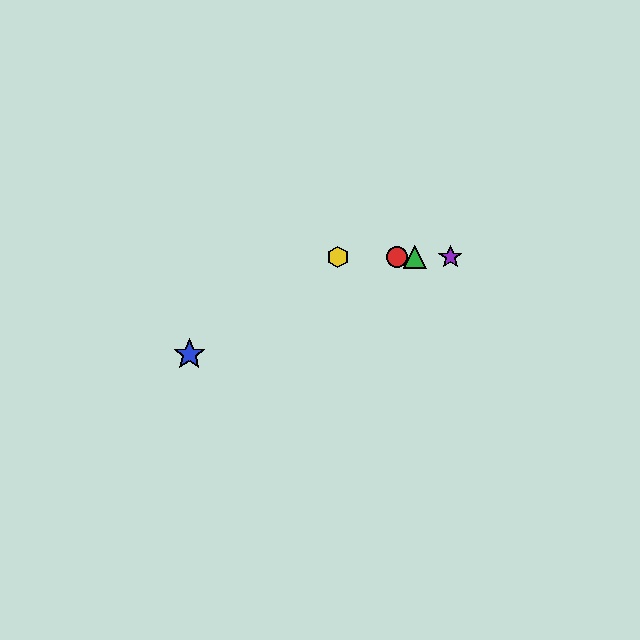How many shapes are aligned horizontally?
4 shapes (the red circle, the green triangle, the yellow hexagon, the purple star) are aligned horizontally.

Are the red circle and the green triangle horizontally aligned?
Yes, both are at y≈257.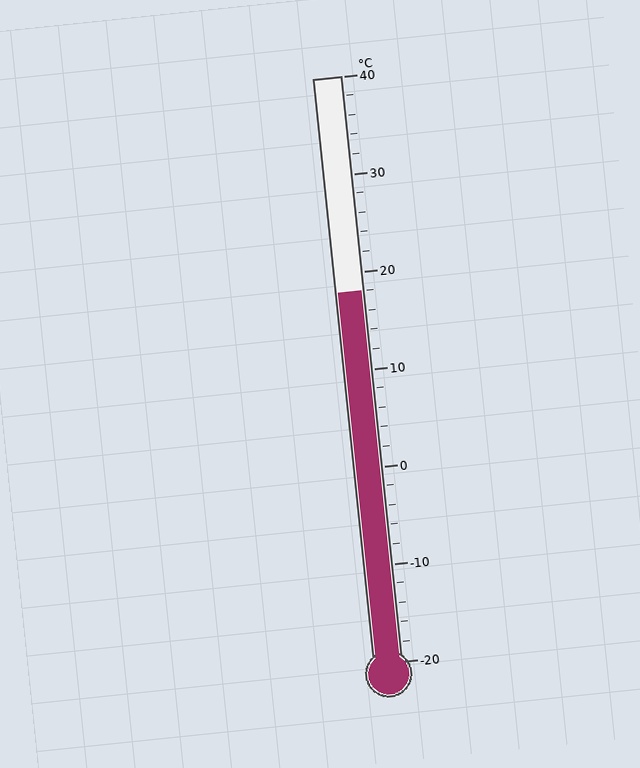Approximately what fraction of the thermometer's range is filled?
The thermometer is filled to approximately 65% of its range.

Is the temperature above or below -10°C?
The temperature is above -10°C.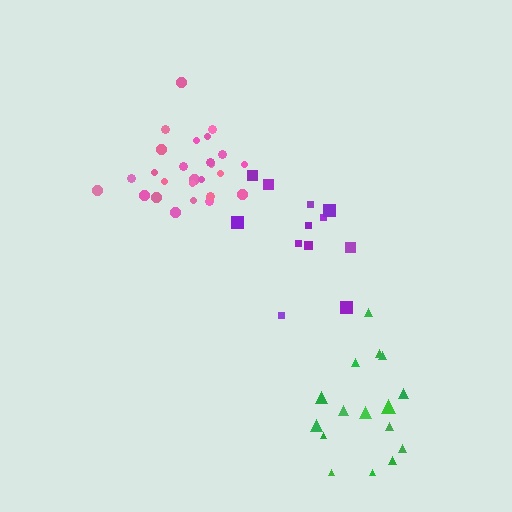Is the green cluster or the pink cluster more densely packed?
Pink.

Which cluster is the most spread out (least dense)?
Purple.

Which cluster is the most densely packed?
Pink.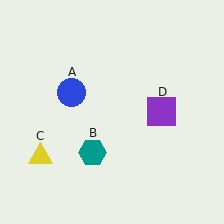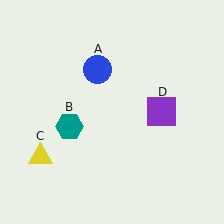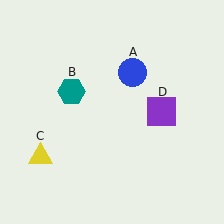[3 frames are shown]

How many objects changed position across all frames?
2 objects changed position: blue circle (object A), teal hexagon (object B).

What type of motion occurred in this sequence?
The blue circle (object A), teal hexagon (object B) rotated clockwise around the center of the scene.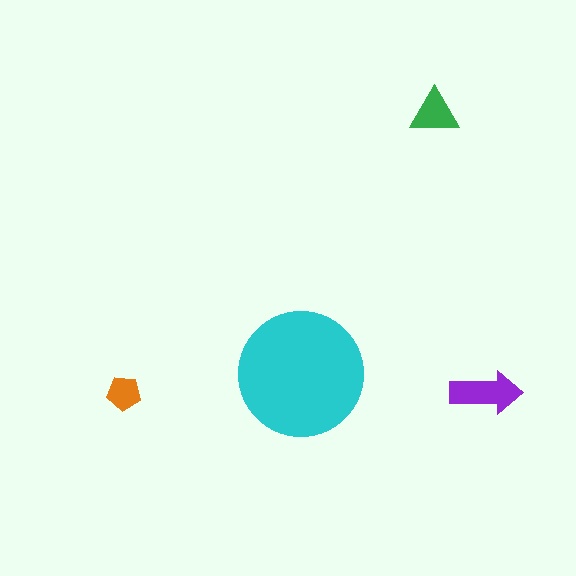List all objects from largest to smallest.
The cyan circle, the purple arrow, the green triangle, the orange pentagon.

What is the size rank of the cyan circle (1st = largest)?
1st.